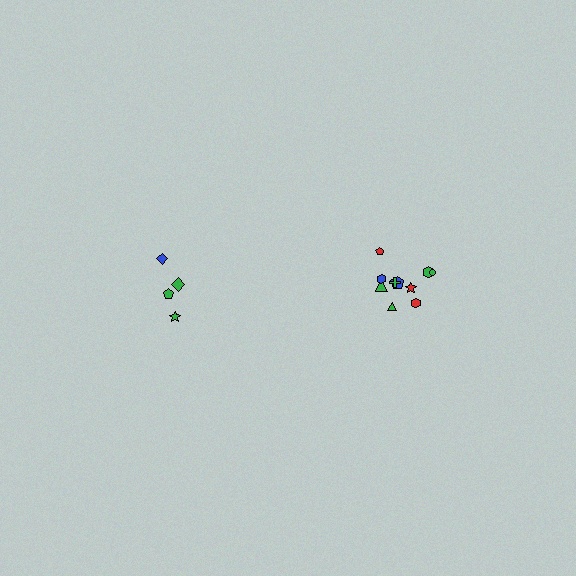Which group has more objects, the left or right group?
The right group.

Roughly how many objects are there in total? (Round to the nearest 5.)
Roughly 15 objects in total.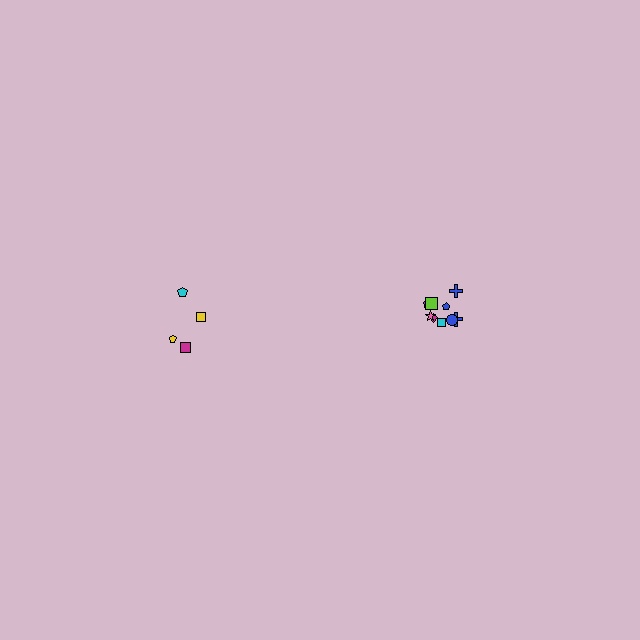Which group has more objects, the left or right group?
The right group.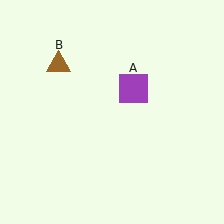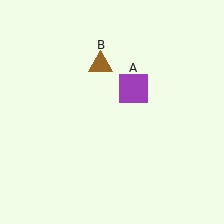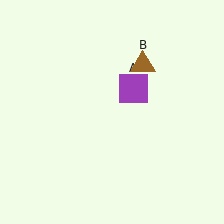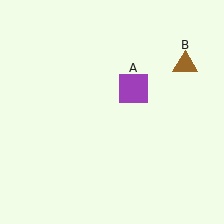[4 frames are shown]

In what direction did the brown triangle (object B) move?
The brown triangle (object B) moved right.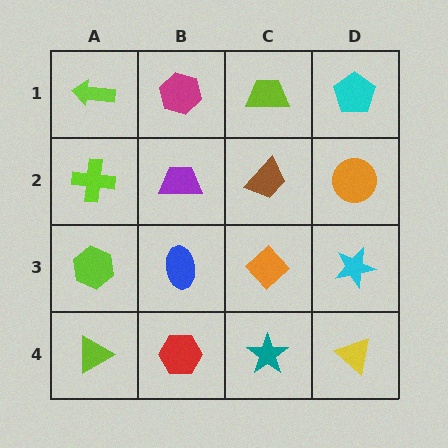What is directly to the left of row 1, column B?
A lime arrow.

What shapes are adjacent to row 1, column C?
A brown trapezoid (row 2, column C), a magenta hexagon (row 1, column B), a cyan pentagon (row 1, column D).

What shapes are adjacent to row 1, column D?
An orange circle (row 2, column D), a lime trapezoid (row 1, column C).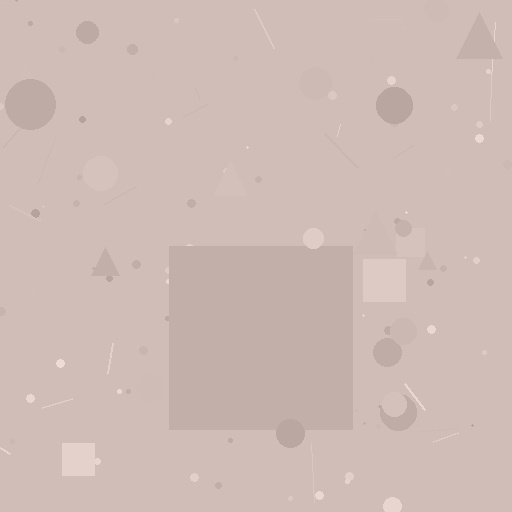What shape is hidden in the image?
A square is hidden in the image.